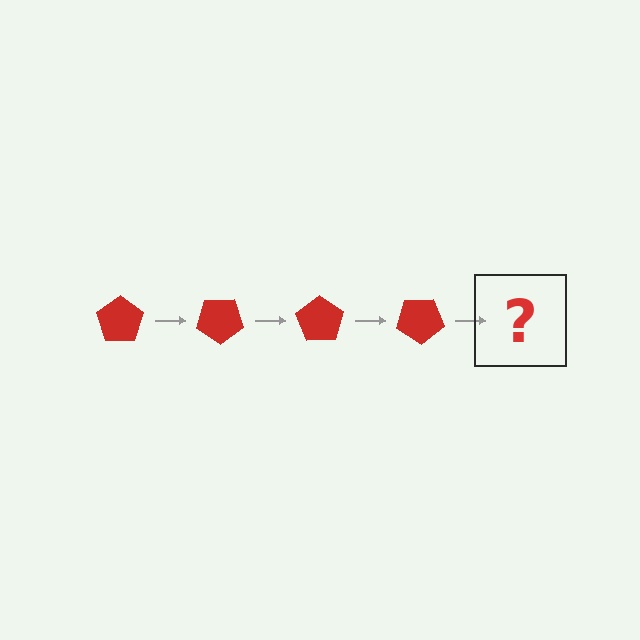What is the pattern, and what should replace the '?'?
The pattern is that the pentagon rotates 35 degrees each step. The '?' should be a red pentagon rotated 140 degrees.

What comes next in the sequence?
The next element should be a red pentagon rotated 140 degrees.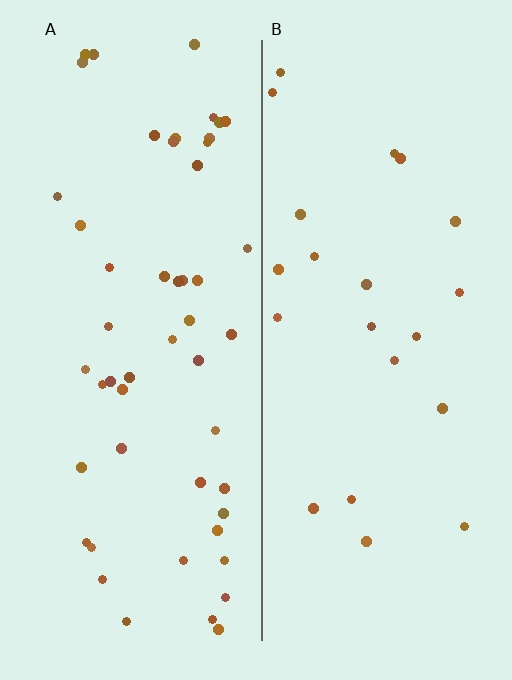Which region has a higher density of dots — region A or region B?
A (the left).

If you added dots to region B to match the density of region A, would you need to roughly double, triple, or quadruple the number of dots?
Approximately double.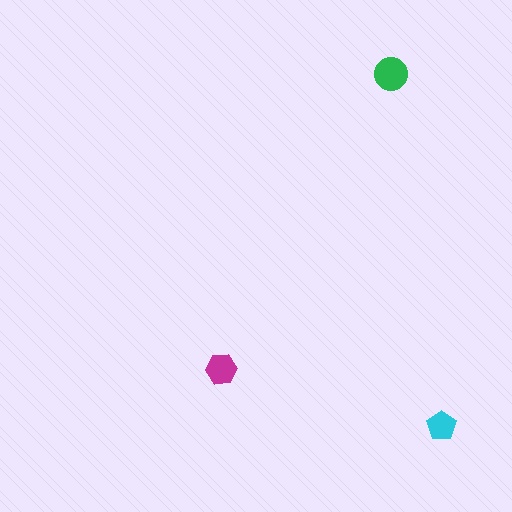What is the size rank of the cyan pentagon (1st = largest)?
3rd.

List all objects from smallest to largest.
The cyan pentagon, the magenta hexagon, the green circle.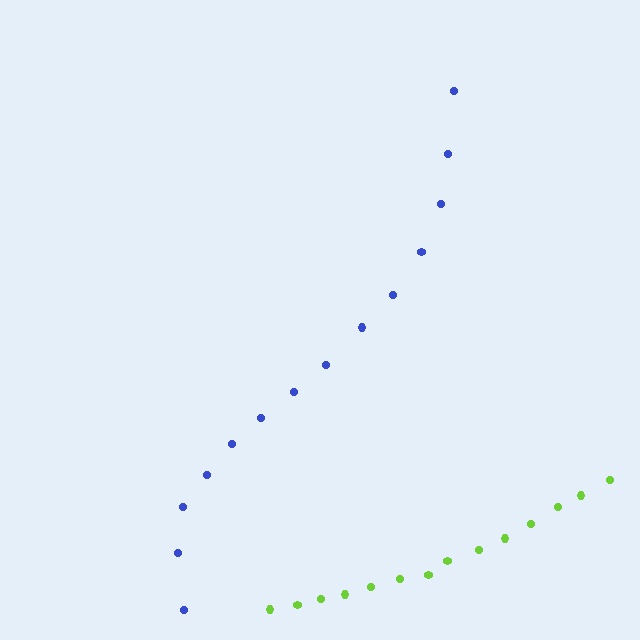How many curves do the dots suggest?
There are 2 distinct paths.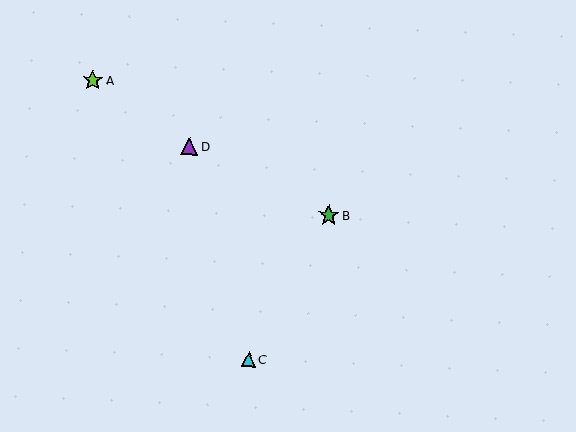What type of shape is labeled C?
Shape C is a cyan triangle.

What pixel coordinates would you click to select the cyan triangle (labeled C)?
Click at (249, 359) to select the cyan triangle C.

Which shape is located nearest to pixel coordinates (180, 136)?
The purple triangle (labeled D) at (189, 146) is nearest to that location.